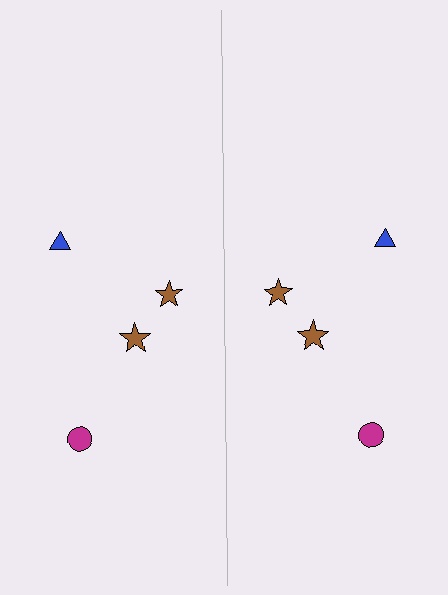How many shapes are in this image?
There are 8 shapes in this image.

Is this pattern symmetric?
Yes, this pattern has bilateral (reflection) symmetry.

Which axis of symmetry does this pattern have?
The pattern has a vertical axis of symmetry running through the center of the image.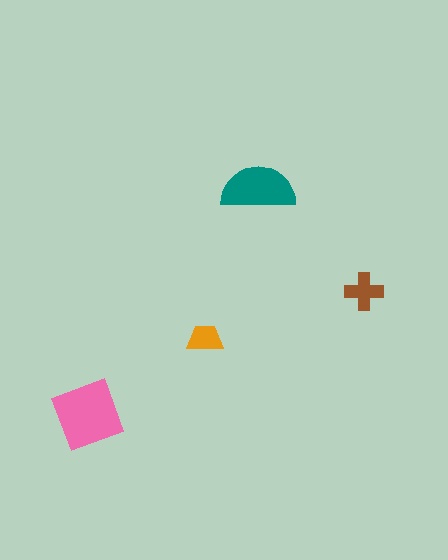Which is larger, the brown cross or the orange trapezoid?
The brown cross.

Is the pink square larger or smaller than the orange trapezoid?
Larger.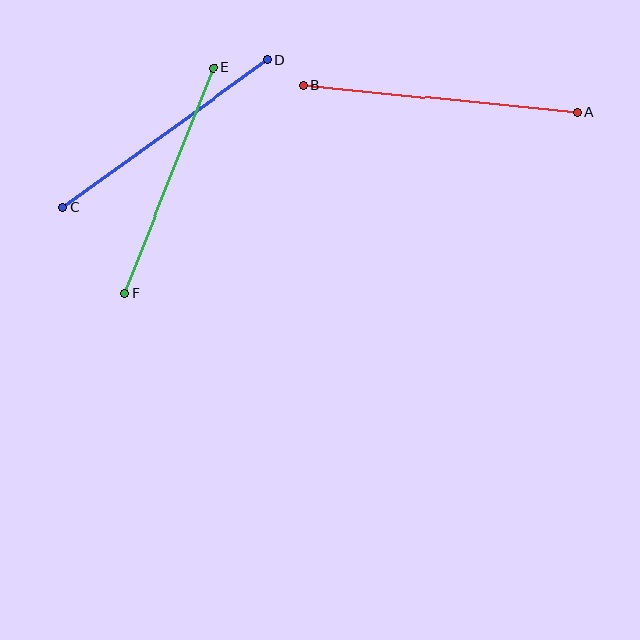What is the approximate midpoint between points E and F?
The midpoint is at approximately (169, 180) pixels.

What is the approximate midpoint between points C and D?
The midpoint is at approximately (165, 134) pixels.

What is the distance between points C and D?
The distance is approximately 252 pixels.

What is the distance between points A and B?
The distance is approximately 275 pixels.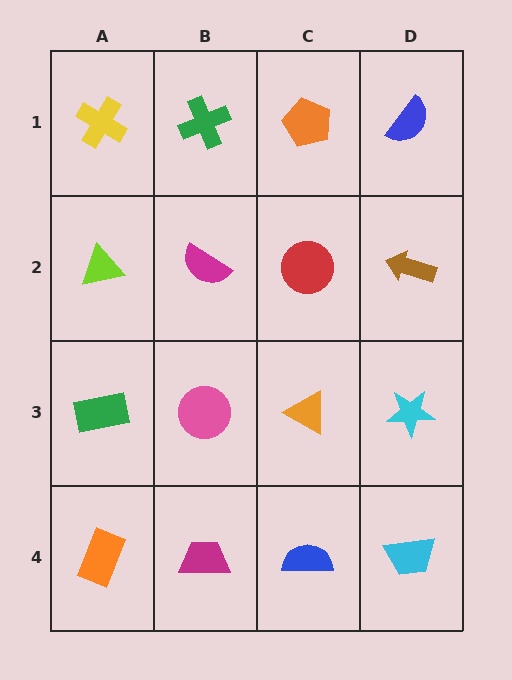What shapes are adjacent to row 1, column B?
A magenta semicircle (row 2, column B), a yellow cross (row 1, column A), an orange pentagon (row 1, column C).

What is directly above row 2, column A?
A yellow cross.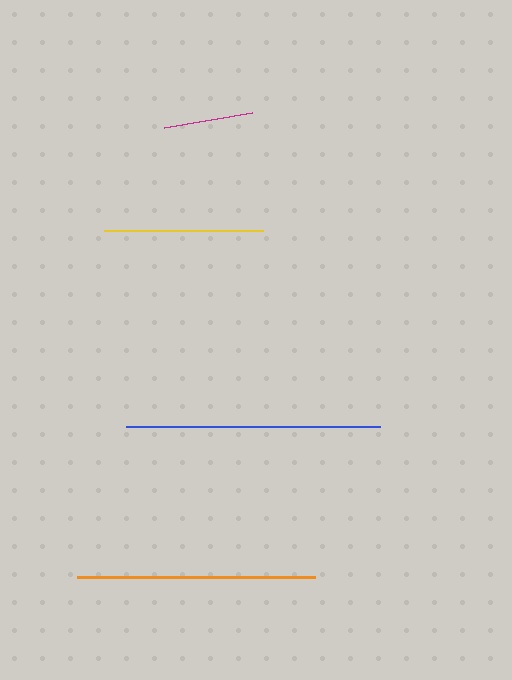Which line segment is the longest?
The blue line is the longest at approximately 255 pixels.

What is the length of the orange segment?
The orange segment is approximately 238 pixels long.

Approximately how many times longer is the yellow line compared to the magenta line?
The yellow line is approximately 1.8 times the length of the magenta line.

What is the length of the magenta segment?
The magenta segment is approximately 89 pixels long.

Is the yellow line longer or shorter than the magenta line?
The yellow line is longer than the magenta line.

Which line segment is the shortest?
The magenta line is the shortest at approximately 89 pixels.